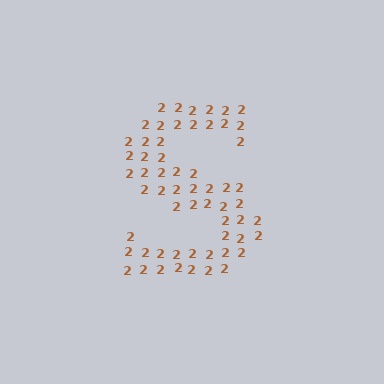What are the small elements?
The small elements are digit 2's.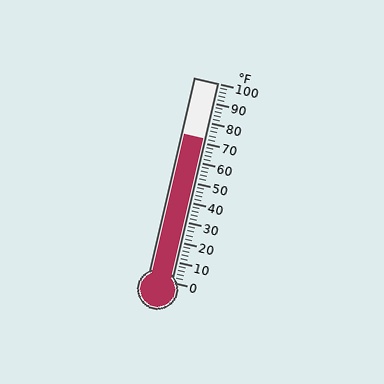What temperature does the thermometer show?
The thermometer shows approximately 72°F.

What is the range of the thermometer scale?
The thermometer scale ranges from 0°F to 100°F.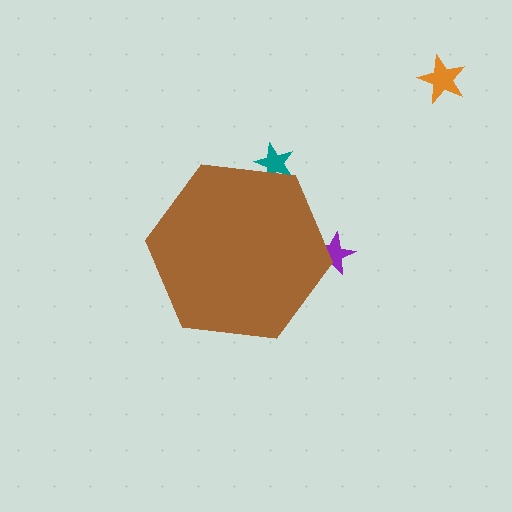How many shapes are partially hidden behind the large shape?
2 shapes are partially hidden.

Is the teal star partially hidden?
Yes, the teal star is partially hidden behind the brown hexagon.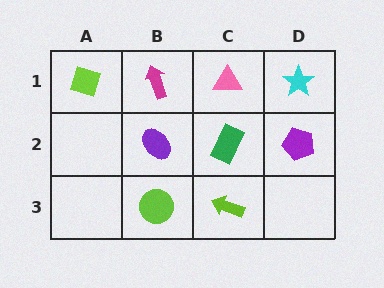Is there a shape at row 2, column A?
No, that cell is empty.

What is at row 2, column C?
A green rectangle.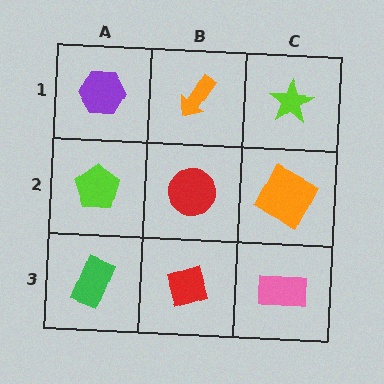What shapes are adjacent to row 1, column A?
A lime pentagon (row 2, column A), an orange arrow (row 1, column B).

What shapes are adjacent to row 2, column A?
A purple hexagon (row 1, column A), a green rectangle (row 3, column A), a red circle (row 2, column B).